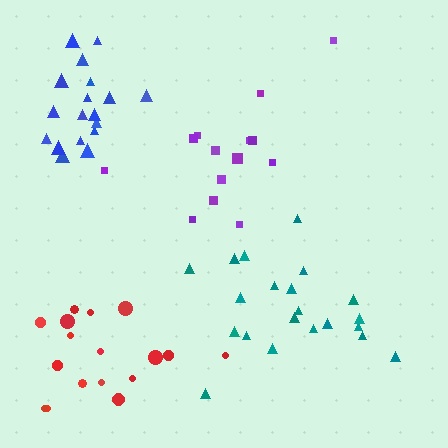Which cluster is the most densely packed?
Blue.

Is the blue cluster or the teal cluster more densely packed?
Blue.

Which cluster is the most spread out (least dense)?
Purple.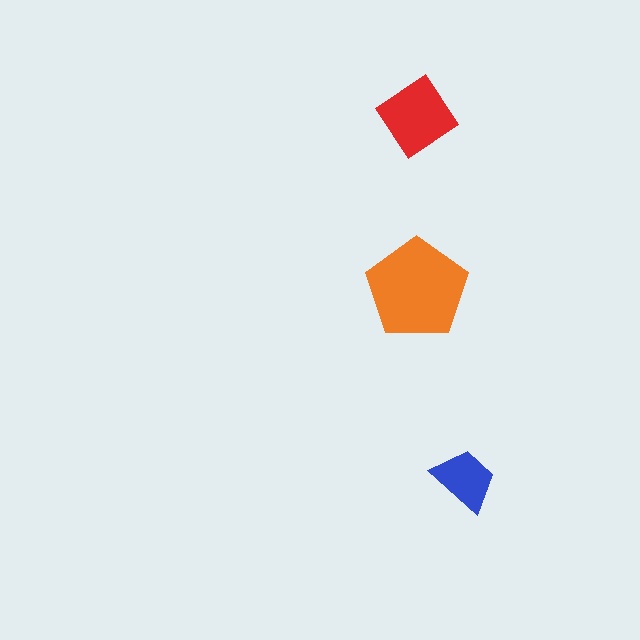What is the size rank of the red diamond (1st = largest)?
2nd.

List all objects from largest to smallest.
The orange pentagon, the red diamond, the blue trapezoid.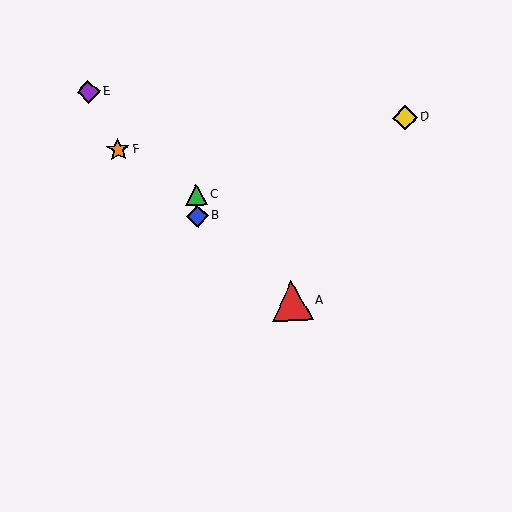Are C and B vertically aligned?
Yes, both are at x≈197.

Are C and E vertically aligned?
No, C is at x≈197 and E is at x≈89.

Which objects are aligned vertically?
Objects B, C are aligned vertically.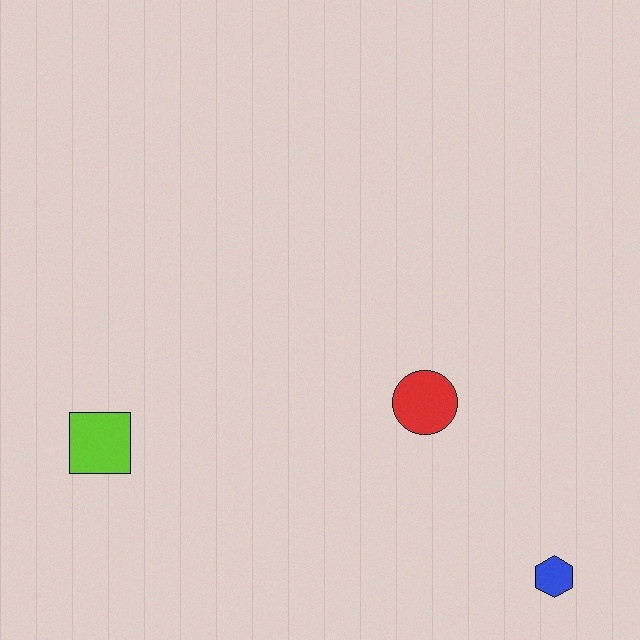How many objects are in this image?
There are 3 objects.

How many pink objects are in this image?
There are no pink objects.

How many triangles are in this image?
There are no triangles.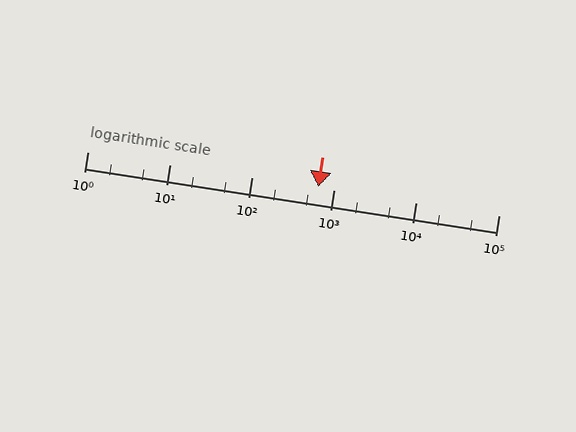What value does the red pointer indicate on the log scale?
The pointer indicates approximately 640.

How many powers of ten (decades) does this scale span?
The scale spans 5 decades, from 1 to 100000.